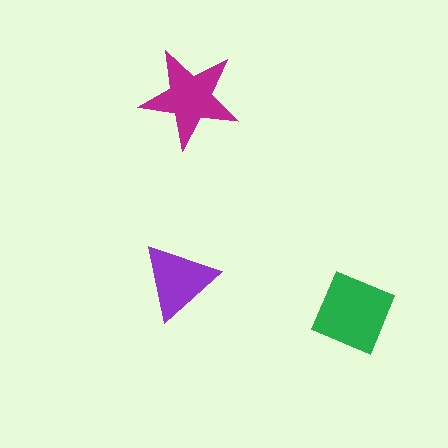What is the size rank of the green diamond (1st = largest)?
1st.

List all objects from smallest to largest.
The purple triangle, the magenta star, the green diamond.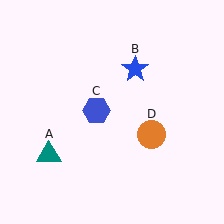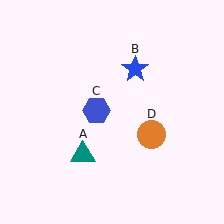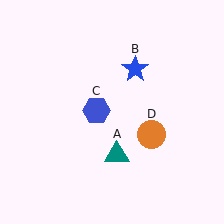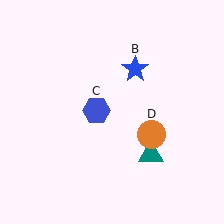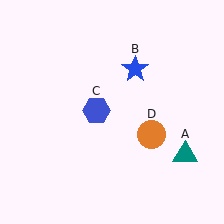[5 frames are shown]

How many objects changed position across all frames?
1 object changed position: teal triangle (object A).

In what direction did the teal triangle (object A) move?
The teal triangle (object A) moved right.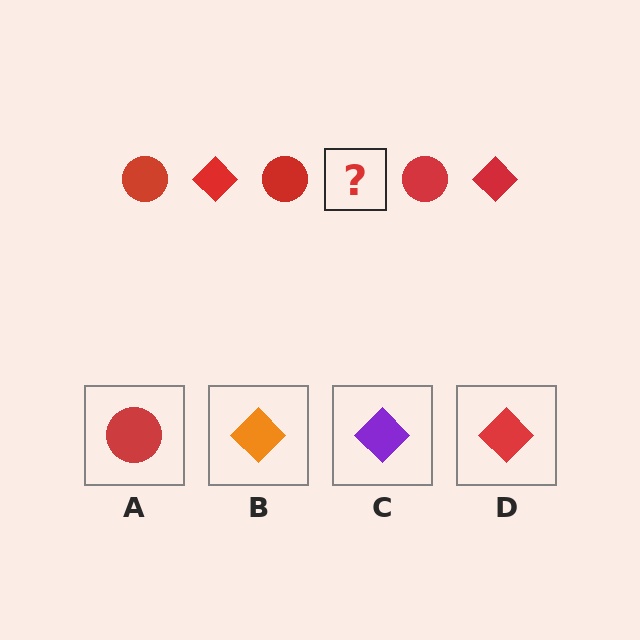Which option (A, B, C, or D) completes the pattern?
D.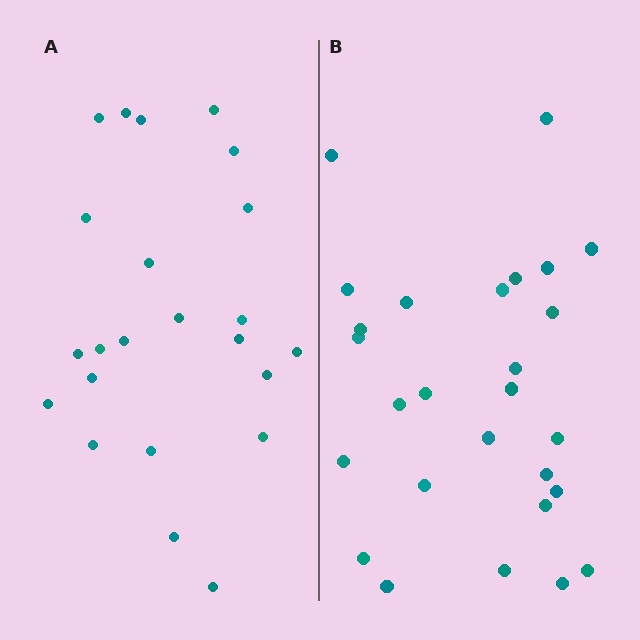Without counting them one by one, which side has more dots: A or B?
Region B (the right region) has more dots.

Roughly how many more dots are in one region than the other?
Region B has about 4 more dots than region A.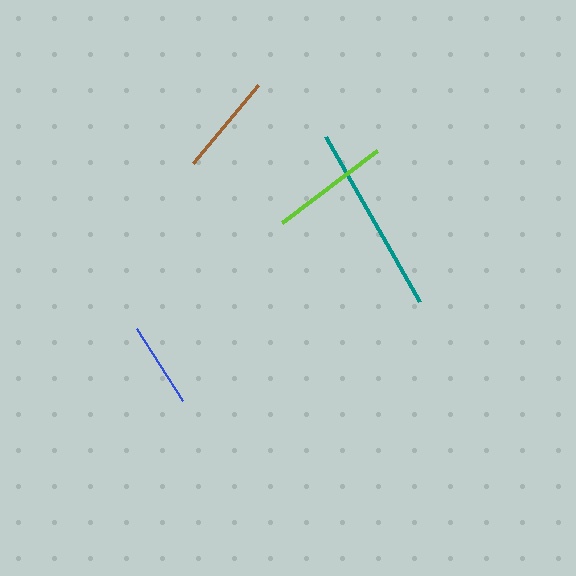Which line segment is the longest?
The teal line is the longest at approximately 191 pixels.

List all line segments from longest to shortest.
From longest to shortest: teal, lime, brown, blue.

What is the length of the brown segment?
The brown segment is approximately 101 pixels long.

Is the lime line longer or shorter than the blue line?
The lime line is longer than the blue line.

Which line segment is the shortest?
The blue line is the shortest at approximately 86 pixels.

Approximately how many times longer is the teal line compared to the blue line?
The teal line is approximately 2.2 times the length of the blue line.